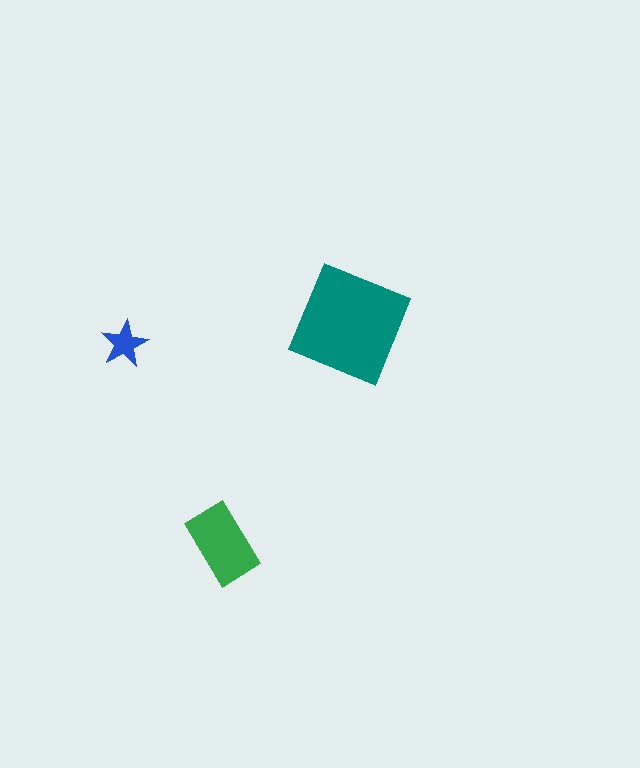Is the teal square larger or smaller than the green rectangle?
Larger.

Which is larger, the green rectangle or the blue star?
The green rectangle.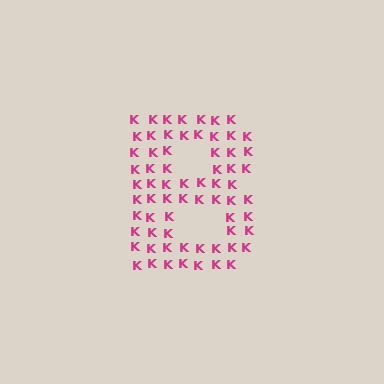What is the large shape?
The large shape is the letter B.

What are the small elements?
The small elements are letter K's.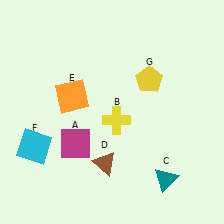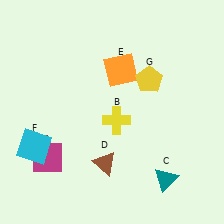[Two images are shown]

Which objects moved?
The objects that moved are: the magenta square (A), the orange square (E).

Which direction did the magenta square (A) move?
The magenta square (A) moved left.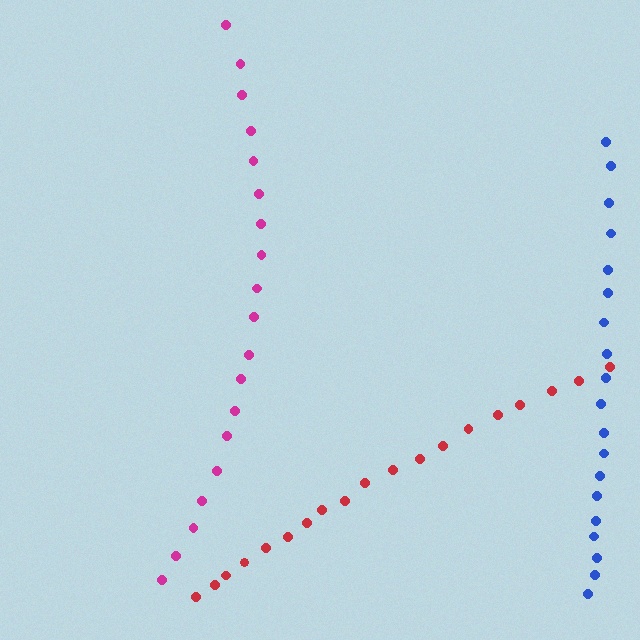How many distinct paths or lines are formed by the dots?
There are 3 distinct paths.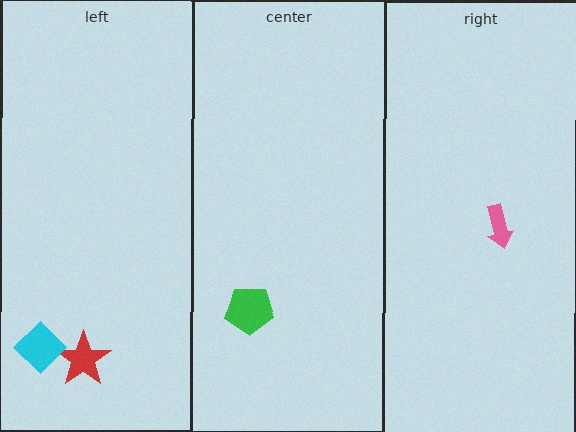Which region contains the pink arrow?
The right region.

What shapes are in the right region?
The pink arrow.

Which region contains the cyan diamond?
The left region.